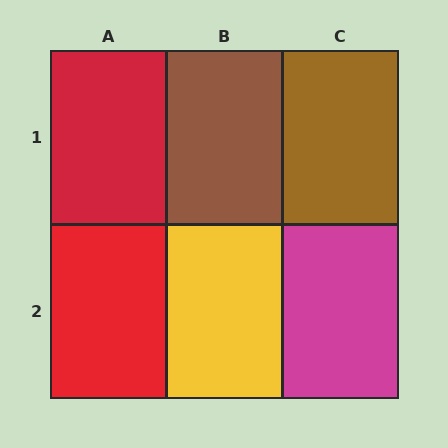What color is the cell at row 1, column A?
Red.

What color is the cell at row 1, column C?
Brown.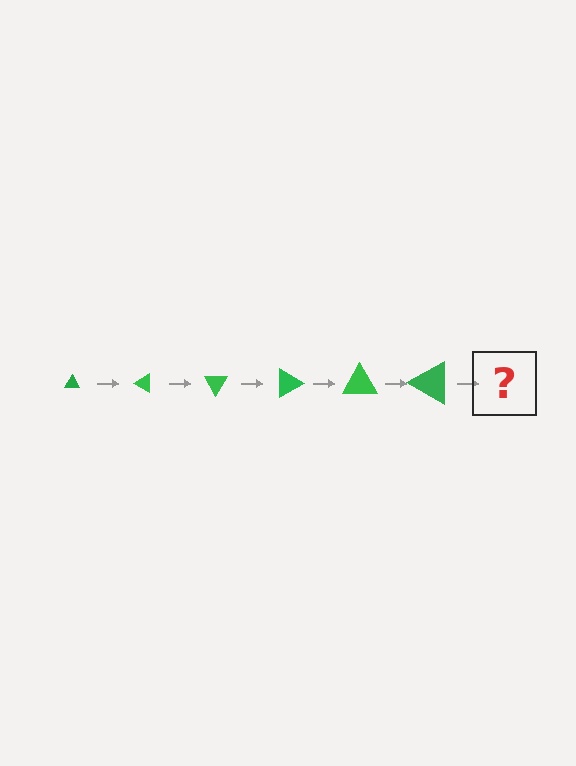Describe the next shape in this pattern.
It should be a triangle, larger than the previous one and rotated 180 degrees from the start.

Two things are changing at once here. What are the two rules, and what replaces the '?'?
The two rules are that the triangle grows larger each step and it rotates 30 degrees each step. The '?' should be a triangle, larger than the previous one and rotated 180 degrees from the start.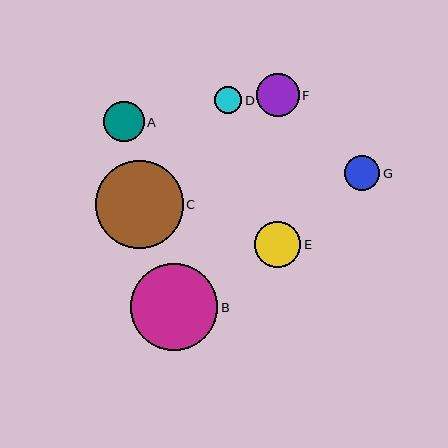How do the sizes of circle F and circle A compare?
Circle F and circle A are approximately the same size.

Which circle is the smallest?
Circle D is the smallest with a size of approximately 28 pixels.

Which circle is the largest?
Circle C is the largest with a size of approximately 88 pixels.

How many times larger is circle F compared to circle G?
Circle F is approximately 1.2 times the size of circle G.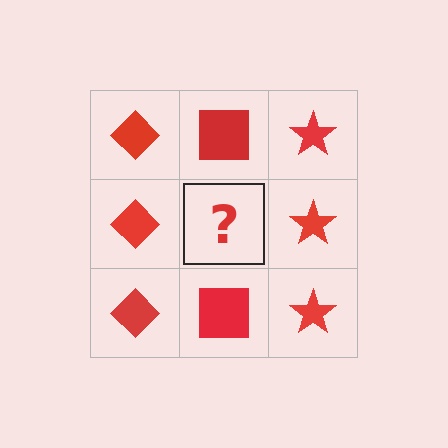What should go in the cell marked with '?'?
The missing cell should contain a red square.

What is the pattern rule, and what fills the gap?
The rule is that each column has a consistent shape. The gap should be filled with a red square.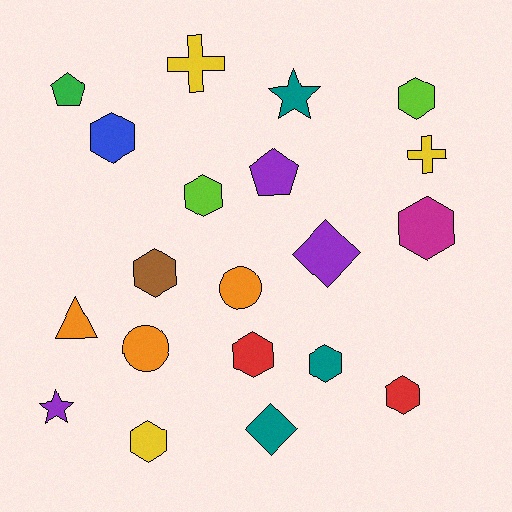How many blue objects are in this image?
There is 1 blue object.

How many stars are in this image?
There are 2 stars.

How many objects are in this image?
There are 20 objects.